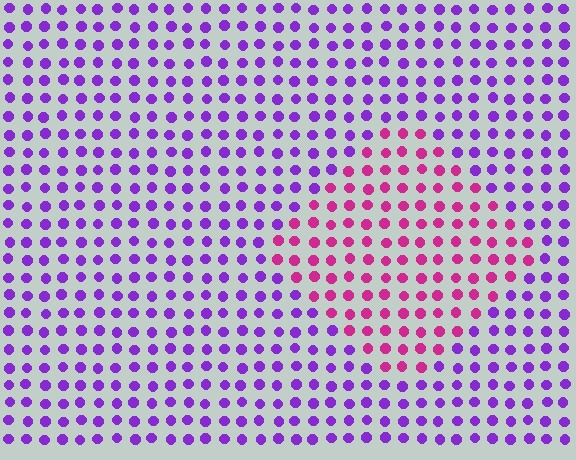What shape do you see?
I see a diamond.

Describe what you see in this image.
The image is filled with small purple elements in a uniform arrangement. A diamond-shaped region is visible where the elements are tinted to a slightly different hue, forming a subtle color boundary.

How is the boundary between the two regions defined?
The boundary is defined purely by a slight shift in hue (about 49 degrees). Spacing, size, and orientation are identical on both sides.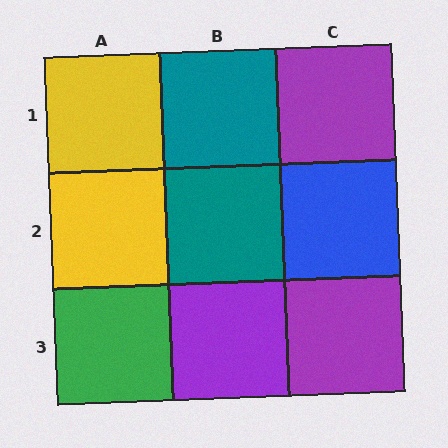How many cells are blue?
1 cell is blue.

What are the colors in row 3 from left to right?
Green, purple, purple.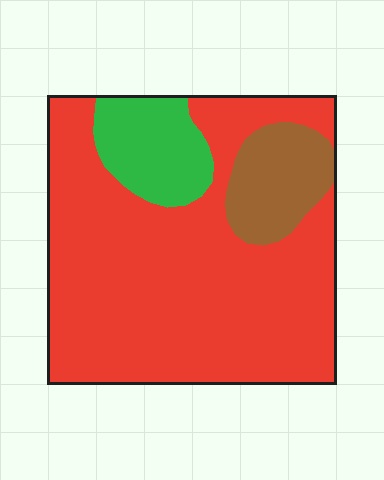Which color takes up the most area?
Red, at roughly 75%.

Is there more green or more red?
Red.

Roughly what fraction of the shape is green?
Green covers about 15% of the shape.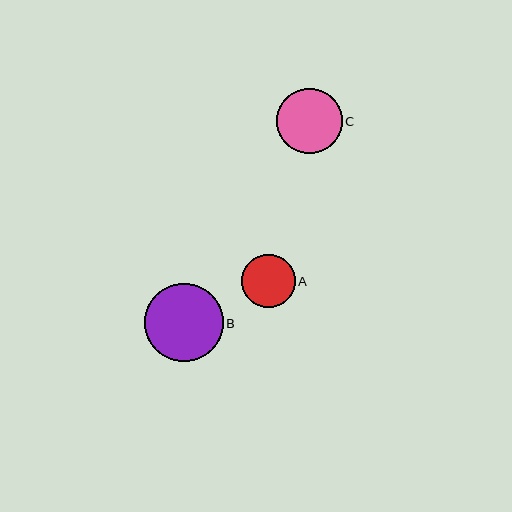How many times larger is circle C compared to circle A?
Circle C is approximately 1.2 times the size of circle A.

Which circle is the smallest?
Circle A is the smallest with a size of approximately 53 pixels.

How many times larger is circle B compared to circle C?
Circle B is approximately 1.2 times the size of circle C.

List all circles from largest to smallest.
From largest to smallest: B, C, A.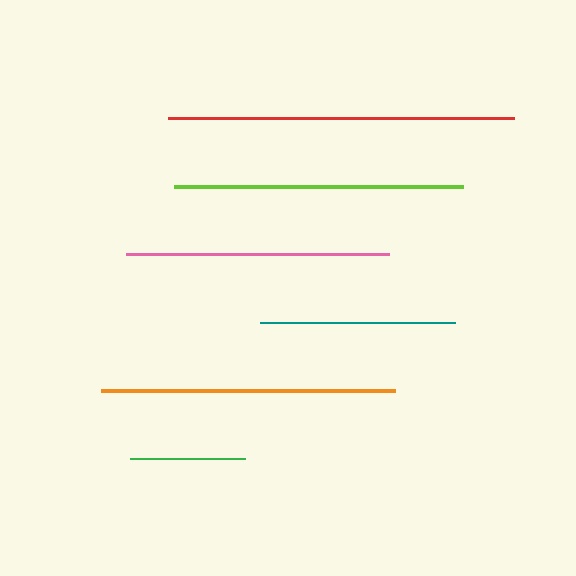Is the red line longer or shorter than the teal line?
The red line is longer than the teal line.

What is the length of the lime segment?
The lime segment is approximately 289 pixels long.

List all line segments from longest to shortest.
From longest to shortest: red, orange, lime, pink, teal, green.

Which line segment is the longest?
The red line is the longest at approximately 346 pixels.